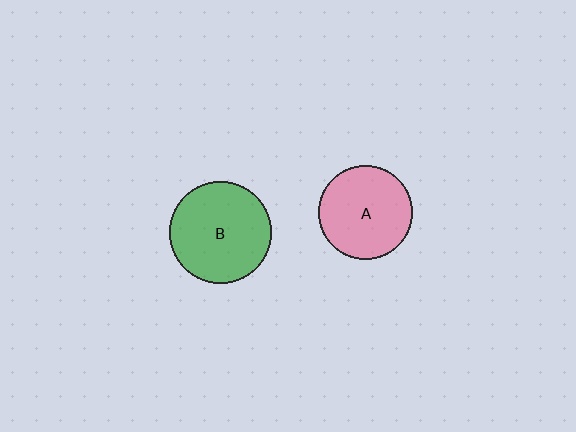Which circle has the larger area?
Circle B (green).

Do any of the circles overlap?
No, none of the circles overlap.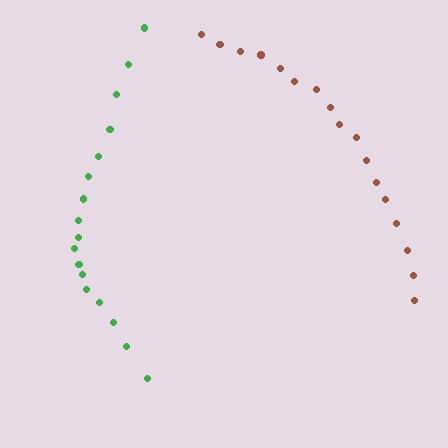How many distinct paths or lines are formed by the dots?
There are 2 distinct paths.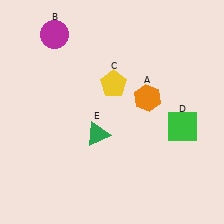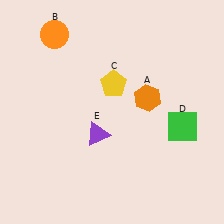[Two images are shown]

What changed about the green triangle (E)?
In Image 1, E is green. In Image 2, it changed to purple.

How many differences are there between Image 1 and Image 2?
There are 2 differences between the two images.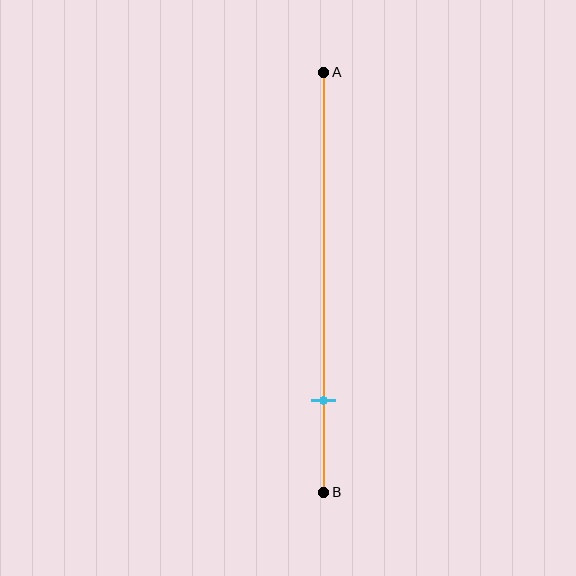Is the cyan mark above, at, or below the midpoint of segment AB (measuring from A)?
The cyan mark is below the midpoint of segment AB.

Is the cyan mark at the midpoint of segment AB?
No, the mark is at about 80% from A, not at the 50% midpoint.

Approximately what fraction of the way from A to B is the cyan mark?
The cyan mark is approximately 80% of the way from A to B.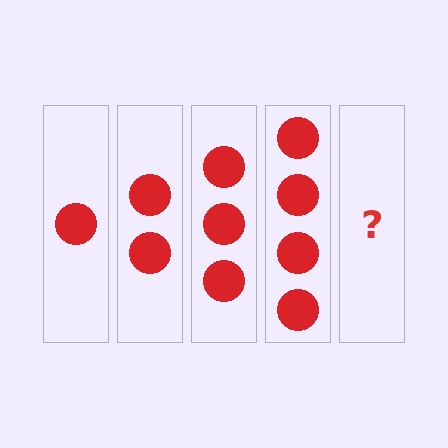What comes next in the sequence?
The next element should be 5 circles.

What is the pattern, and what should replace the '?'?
The pattern is that each step adds one more circle. The '?' should be 5 circles.